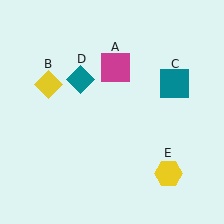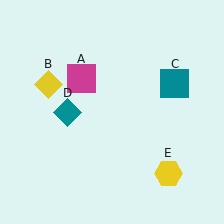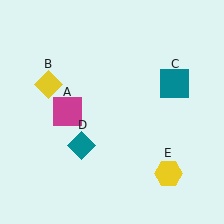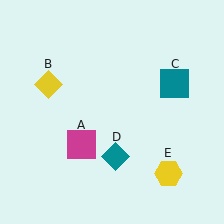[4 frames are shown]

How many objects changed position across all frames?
2 objects changed position: magenta square (object A), teal diamond (object D).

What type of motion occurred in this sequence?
The magenta square (object A), teal diamond (object D) rotated counterclockwise around the center of the scene.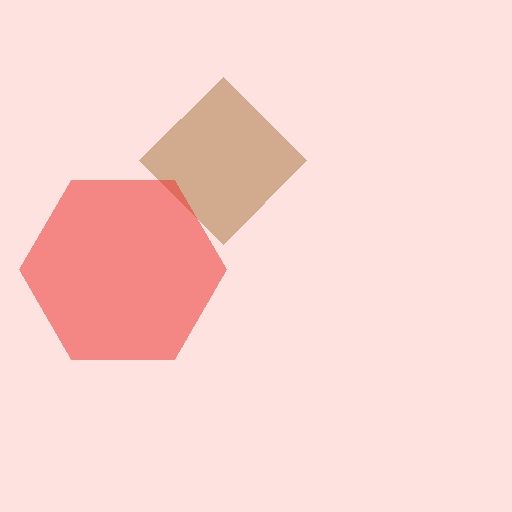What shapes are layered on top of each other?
The layered shapes are: a brown diamond, a red hexagon.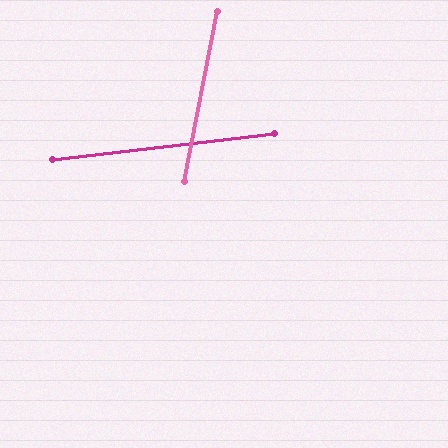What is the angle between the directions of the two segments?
Approximately 72 degrees.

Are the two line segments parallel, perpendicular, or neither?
Neither parallel nor perpendicular — they differ by about 72°.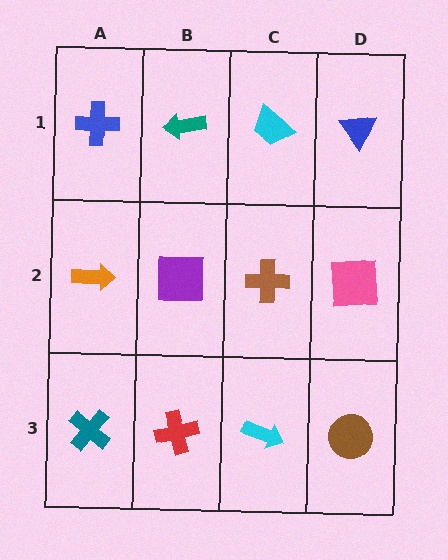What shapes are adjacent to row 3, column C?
A brown cross (row 2, column C), a red cross (row 3, column B), a brown circle (row 3, column D).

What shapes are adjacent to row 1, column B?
A purple square (row 2, column B), a blue cross (row 1, column A), a cyan trapezoid (row 1, column C).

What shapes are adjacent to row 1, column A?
An orange arrow (row 2, column A), a teal arrow (row 1, column B).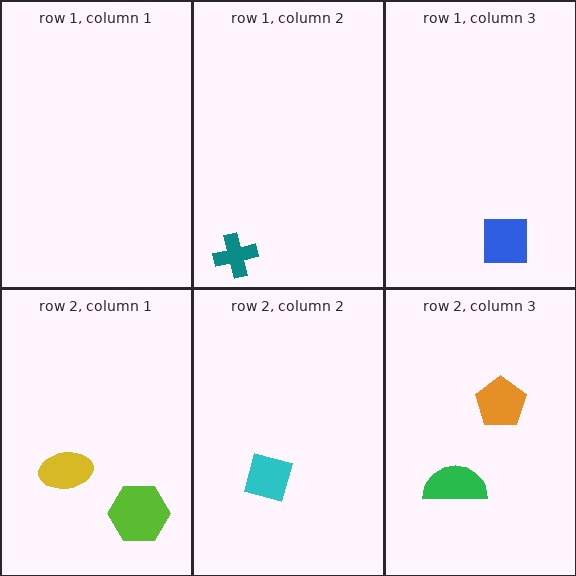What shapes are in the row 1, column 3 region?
The blue square.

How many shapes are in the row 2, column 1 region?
2.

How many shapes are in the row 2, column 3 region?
2.